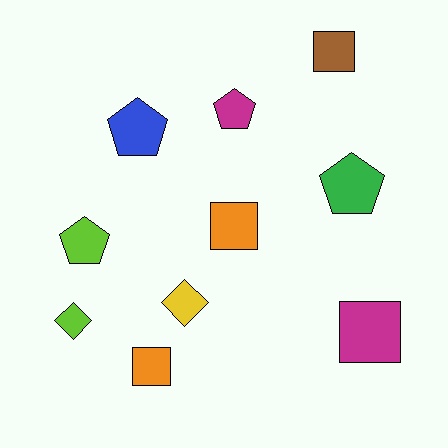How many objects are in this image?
There are 10 objects.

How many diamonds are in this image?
There are 2 diamonds.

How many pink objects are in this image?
There are no pink objects.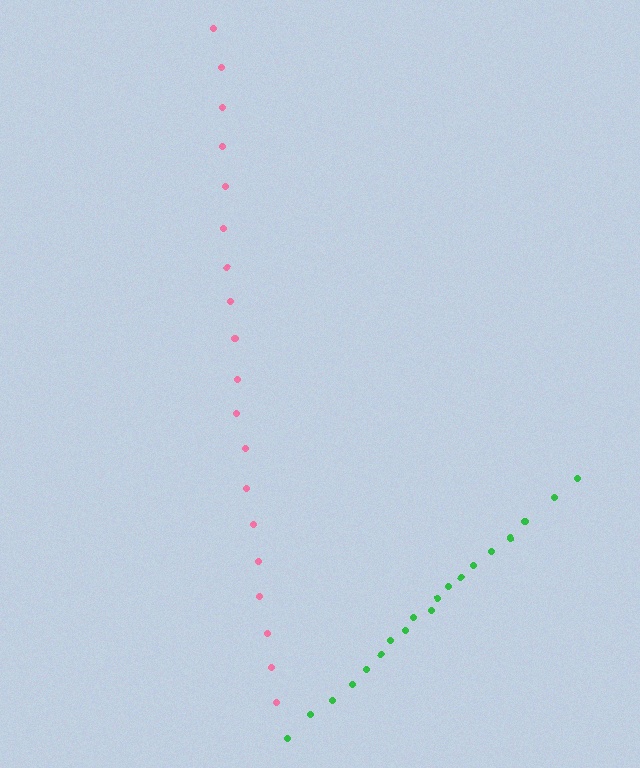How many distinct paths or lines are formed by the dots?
There are 2 distinct paths.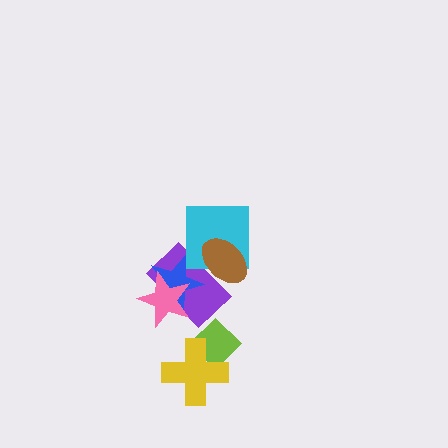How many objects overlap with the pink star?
2 objects overlap with the pink star.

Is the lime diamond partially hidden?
Yes, it is partially covered by another shape.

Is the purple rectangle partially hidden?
Yes, it is partially covered by another shape.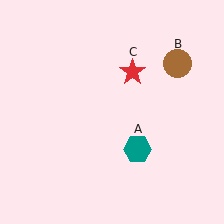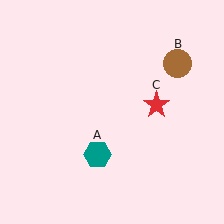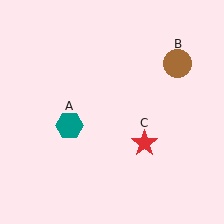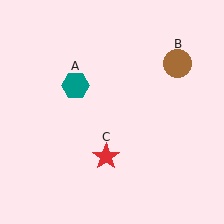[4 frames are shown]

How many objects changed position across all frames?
2 objects changed position: teal hexagon (object A), red star (object C).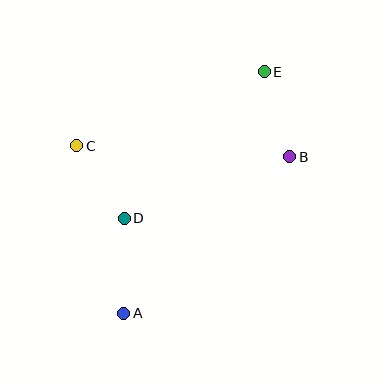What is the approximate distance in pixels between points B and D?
The distance between B and D is approximately 176 pixels.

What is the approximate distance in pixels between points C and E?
The distance between C and E is approximately 202 pixels.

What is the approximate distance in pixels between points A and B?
The distance between A and B is approximately 228 pixels.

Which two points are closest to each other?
Points C and D are closest to each other.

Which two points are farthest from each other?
Points A and E are farthest from each other.